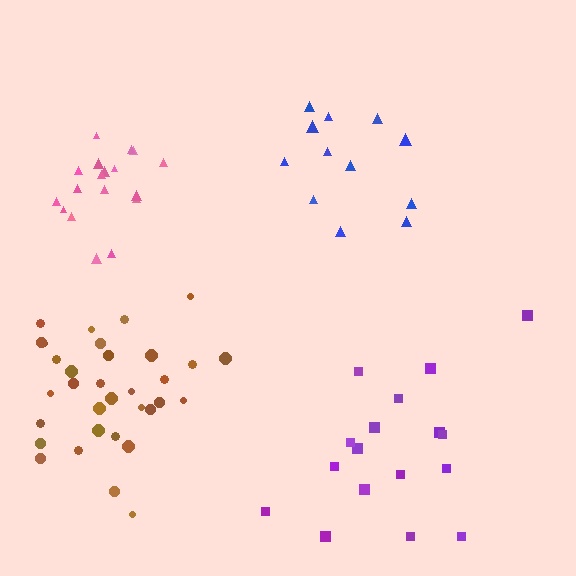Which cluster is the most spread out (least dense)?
Purple.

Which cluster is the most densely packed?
Pink.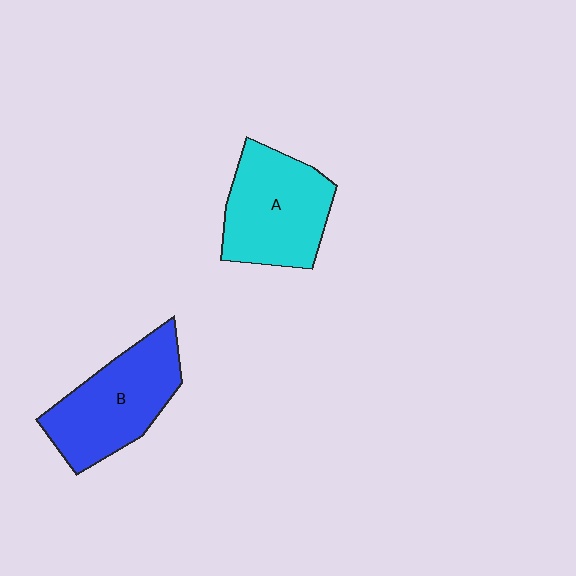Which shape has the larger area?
Shape B (blue).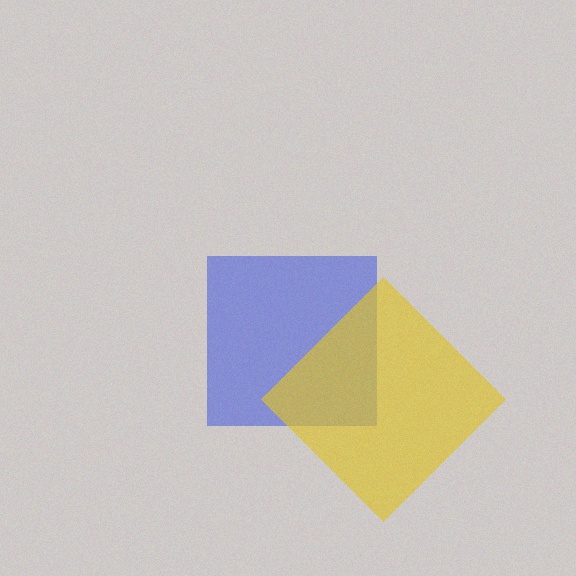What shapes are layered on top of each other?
The layered shapes are: a blue square, a yellow diamond.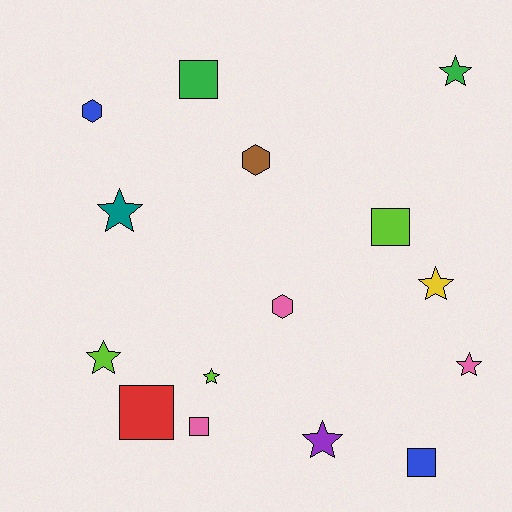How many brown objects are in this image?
There is 1 brown object.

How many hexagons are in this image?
There are 3 hexagons.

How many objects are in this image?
There are 15 objects.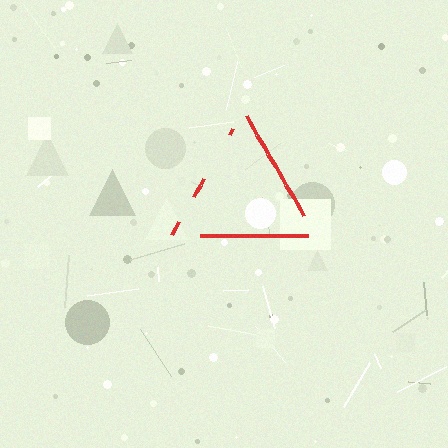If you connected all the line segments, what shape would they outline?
They would outline a triangle.